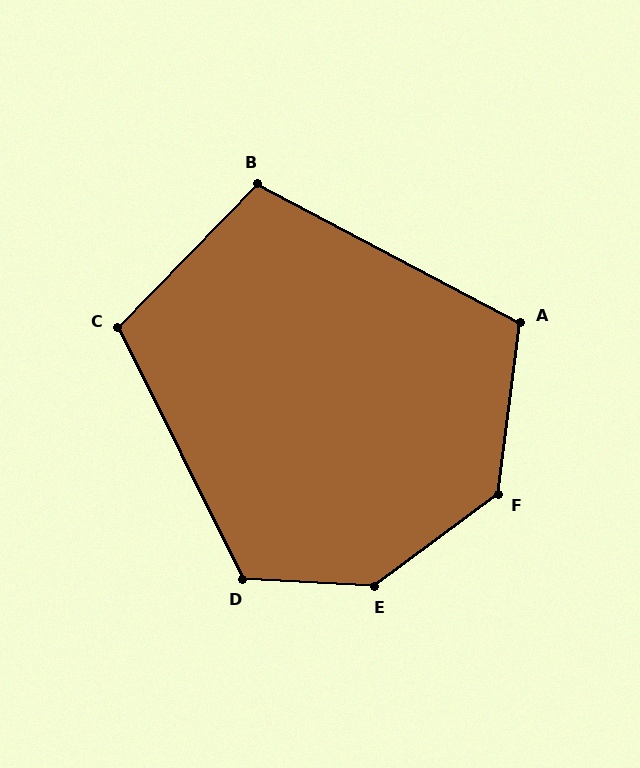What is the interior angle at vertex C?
Approximately 109 degrees (obtuse).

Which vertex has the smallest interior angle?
B, at approximately 106 degrees.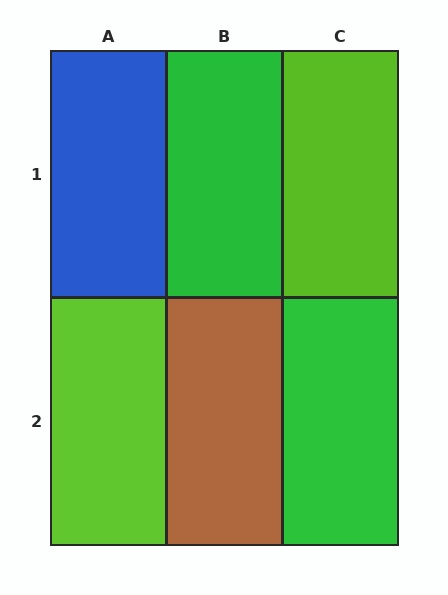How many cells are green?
2 cells are green.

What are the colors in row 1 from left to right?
Blue, green, lime.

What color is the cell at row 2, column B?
Brown.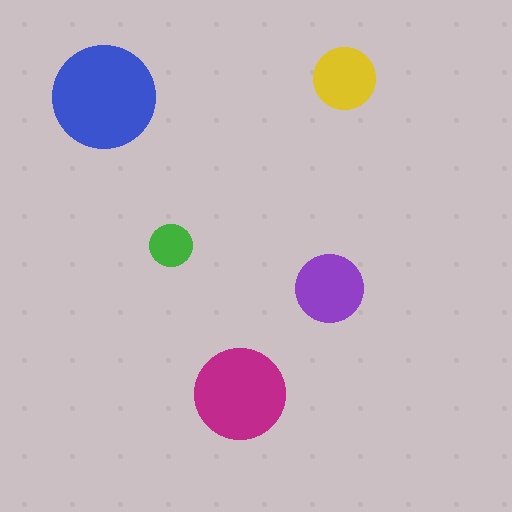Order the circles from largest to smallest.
the blue one, the magenta one, the purple one, the yellow one, the green one.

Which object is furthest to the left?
The blue circle is leftmost.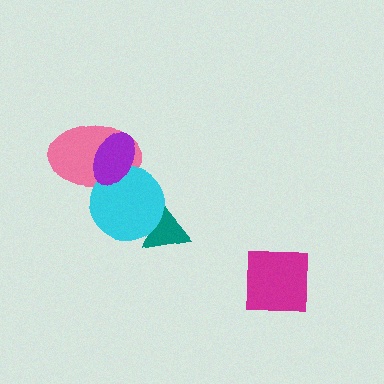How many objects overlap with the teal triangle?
1 object overlaps with the teal triangle.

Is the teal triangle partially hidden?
Yes, it is partially covered by another shape.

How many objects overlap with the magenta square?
0 objects overlap with the magenta square.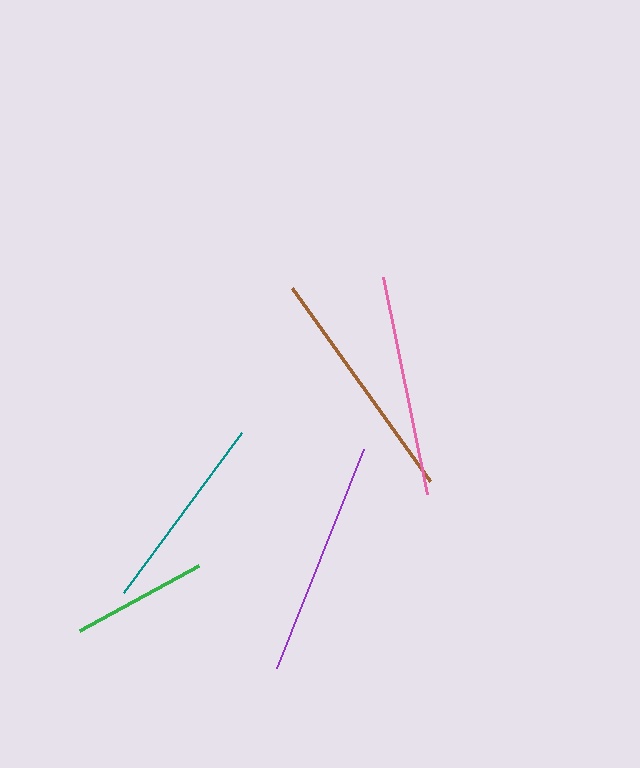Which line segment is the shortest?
The green line is the shortest at approximately 136 pixels.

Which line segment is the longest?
The brown line is the longest at approximately 238 pixels.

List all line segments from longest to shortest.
From longest to shortest: brown, purple, pink, teal, green.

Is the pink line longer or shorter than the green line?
The pink line is longer than the green line.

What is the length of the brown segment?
The brown segment is approximately 238 pixels long.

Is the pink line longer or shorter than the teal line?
The pink line is longer than the teal line.